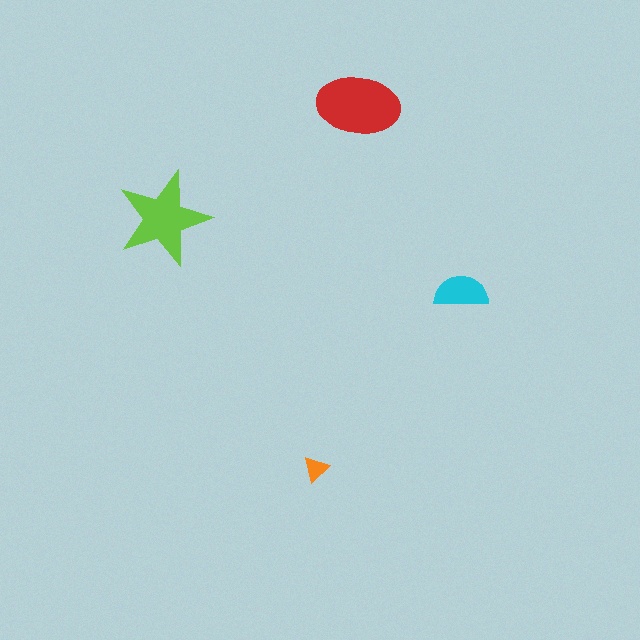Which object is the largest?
The red ellipse.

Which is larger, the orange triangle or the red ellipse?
The red ellipse.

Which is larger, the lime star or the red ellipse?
The red ellipse.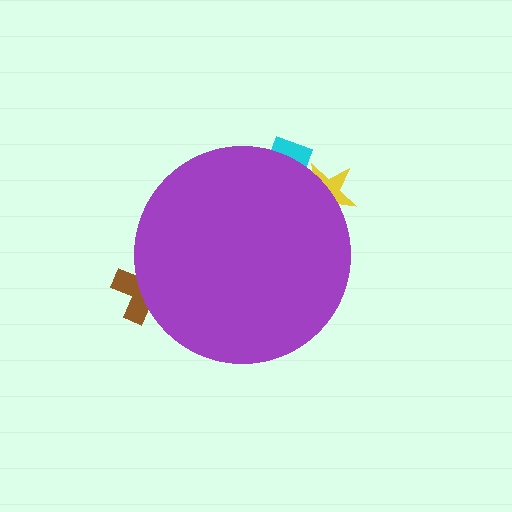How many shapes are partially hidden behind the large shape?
3 shapes are partially hidden.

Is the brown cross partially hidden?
Yes, the brown cross is partially hidden behind the purple circle.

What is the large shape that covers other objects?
A purple circle.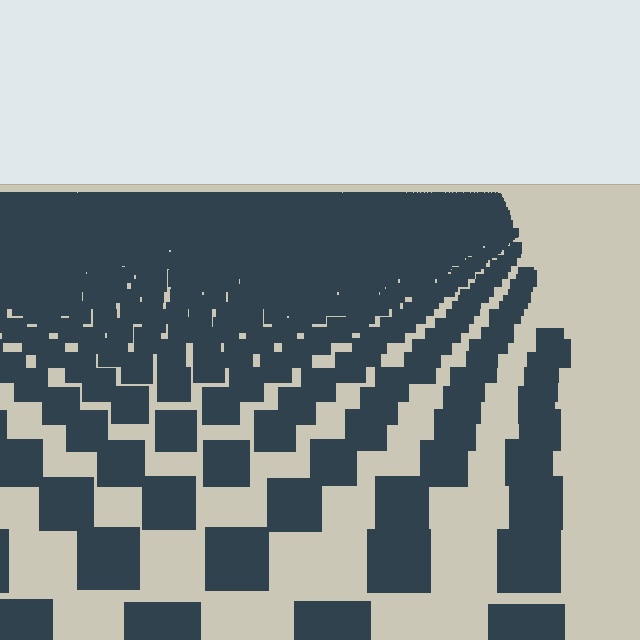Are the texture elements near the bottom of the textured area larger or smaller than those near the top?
Larger. Near the bottom, elements are closer to the viewer and appear at a bigger on-screen size.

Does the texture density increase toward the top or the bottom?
Density increases toward the top.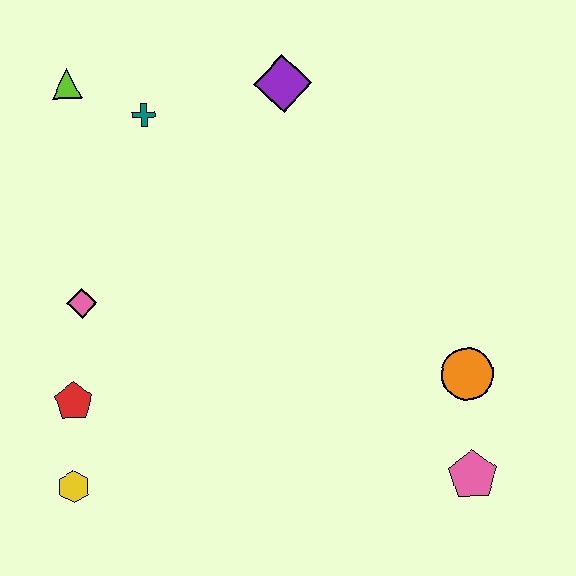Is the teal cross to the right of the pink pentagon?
No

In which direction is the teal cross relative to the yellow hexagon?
The teal cross is above the yellow hexagon.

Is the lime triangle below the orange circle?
No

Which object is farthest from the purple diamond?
The yellow hexagon is farthest from the purple diamond.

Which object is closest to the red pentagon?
The yellow hexagon is closest to the red pentagon.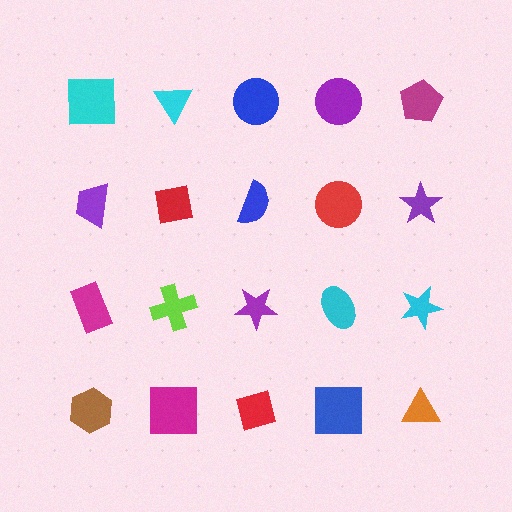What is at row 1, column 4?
A purple circle.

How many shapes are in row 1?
5 shapes.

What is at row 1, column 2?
A cyan triangle.